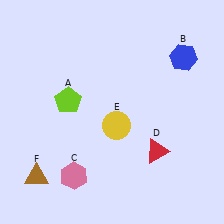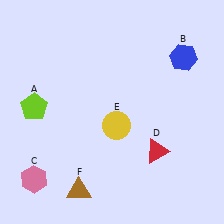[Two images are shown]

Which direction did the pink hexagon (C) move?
The pink hexagon (C) moved left.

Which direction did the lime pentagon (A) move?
The lime pentagon (A) moved left.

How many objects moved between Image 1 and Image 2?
3 objects moved between the two images.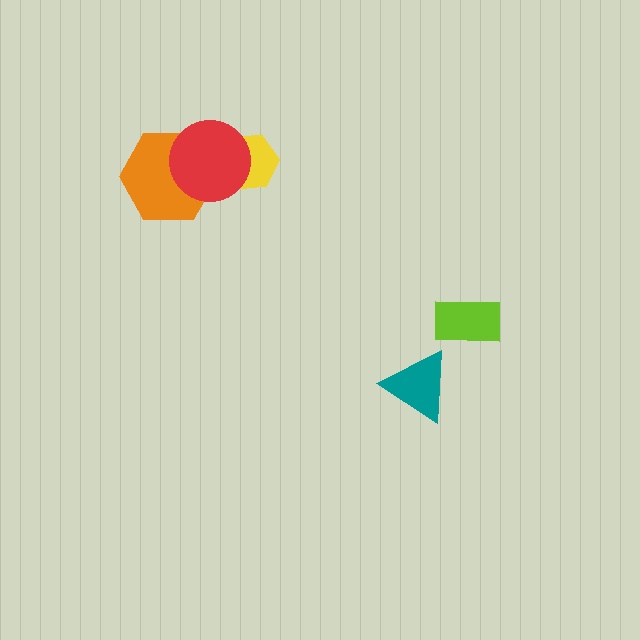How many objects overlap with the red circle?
2 objects overlap with the red circle.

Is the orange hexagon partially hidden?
Yes, it is partially covered by another shape.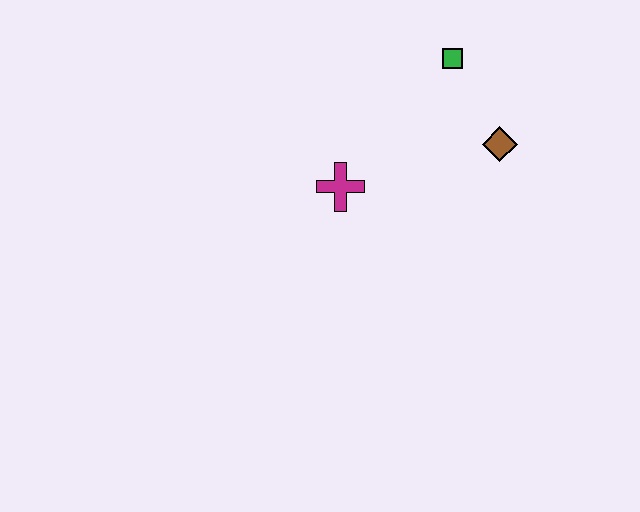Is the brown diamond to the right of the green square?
Yes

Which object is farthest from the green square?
The magenta cross is farthest from the green square.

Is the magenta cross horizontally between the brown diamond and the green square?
No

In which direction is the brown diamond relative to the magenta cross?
The brown diamond is to the right of the magenta cross.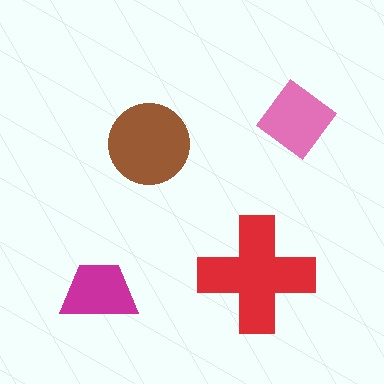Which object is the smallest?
The magenta trapezoid.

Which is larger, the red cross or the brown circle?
The red cross.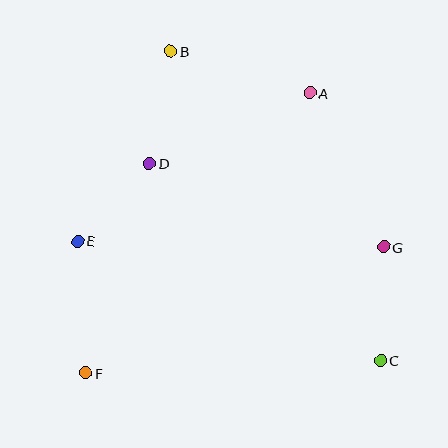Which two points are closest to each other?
Points D and E are closest to each other.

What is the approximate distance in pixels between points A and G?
The distance between A and G is approximately 171 pixels.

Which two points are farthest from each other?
Points B and C are farthest from each other.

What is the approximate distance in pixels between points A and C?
The distance between A and C is approximately 277 pixels.